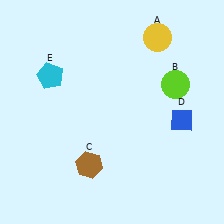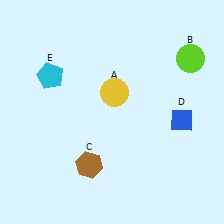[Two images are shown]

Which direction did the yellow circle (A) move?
The yellow circle (A) moved down.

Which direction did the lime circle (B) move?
The lime circle (B) moved up.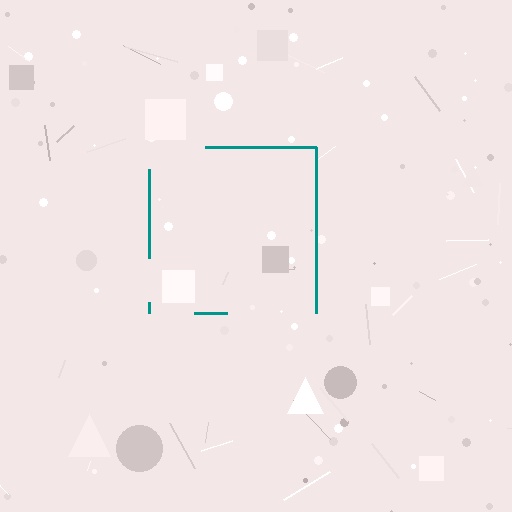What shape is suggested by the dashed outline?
The dashed outline suggests a square.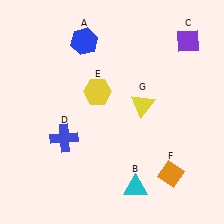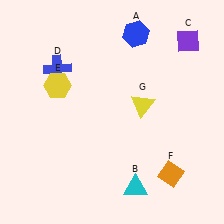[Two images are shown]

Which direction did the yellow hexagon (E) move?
The yellow hexagon (E) moved left.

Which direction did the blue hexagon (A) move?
The blue hexagon (A) moved right.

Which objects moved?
The objects that moved are: the blue hexagon (A), the blue cross (D), the yellow hexagon (E).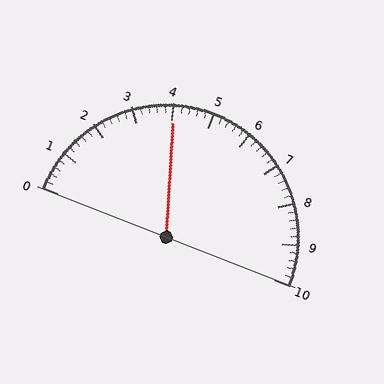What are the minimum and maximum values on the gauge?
The gauge ranges from 0 to 10.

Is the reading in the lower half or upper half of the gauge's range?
The reading is in the lower half of the range (0 to 10).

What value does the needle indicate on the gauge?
The needle indicates approximately 4.0.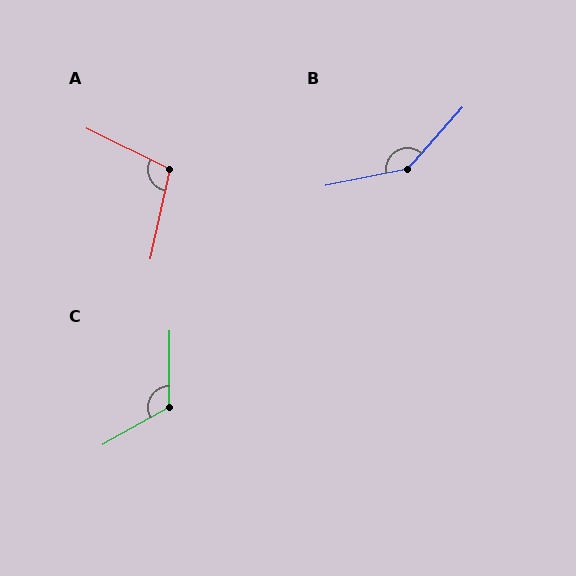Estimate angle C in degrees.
Approximately 120 degrees.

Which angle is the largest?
B, at approximately 144 degrees.